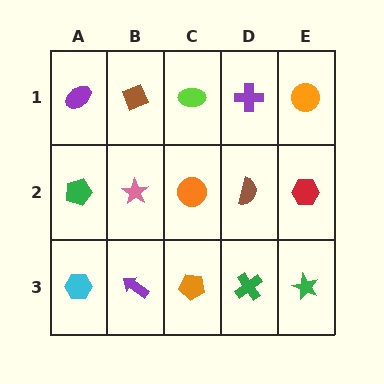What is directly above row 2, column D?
A purple cross.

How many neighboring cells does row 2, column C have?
4.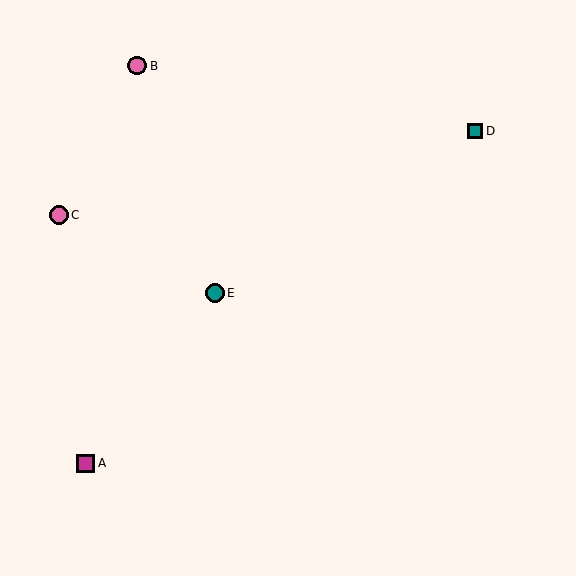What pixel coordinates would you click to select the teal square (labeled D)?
Click at (475, 131) to select the teal square D.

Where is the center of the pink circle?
The center of the pink circle is at (137, 66).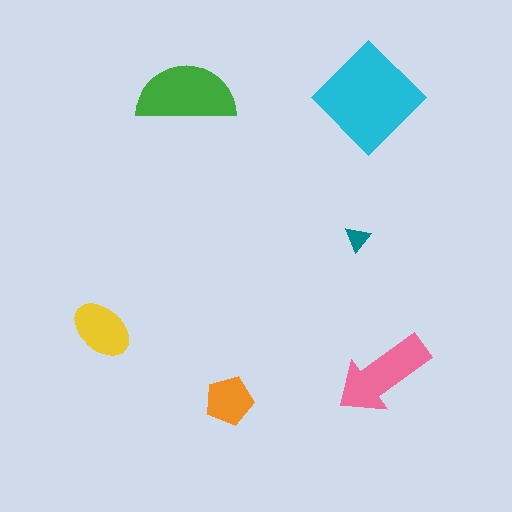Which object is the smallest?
The teal triangle.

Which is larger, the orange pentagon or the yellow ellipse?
The yellow ellipse.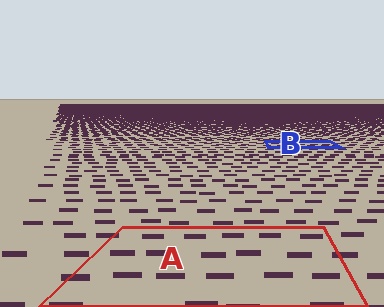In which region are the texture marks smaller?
The texture marks are smaller in region B, because it is farther away.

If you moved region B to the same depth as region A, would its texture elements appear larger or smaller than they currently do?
They would appear larger. At a closer depth, the same texture elements are projected at a bigger on-screen size.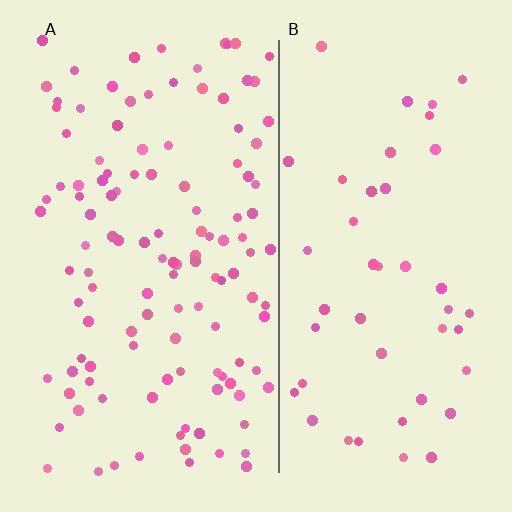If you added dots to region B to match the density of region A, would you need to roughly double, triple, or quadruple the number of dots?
Approximately triple.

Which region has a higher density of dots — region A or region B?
A (the left).